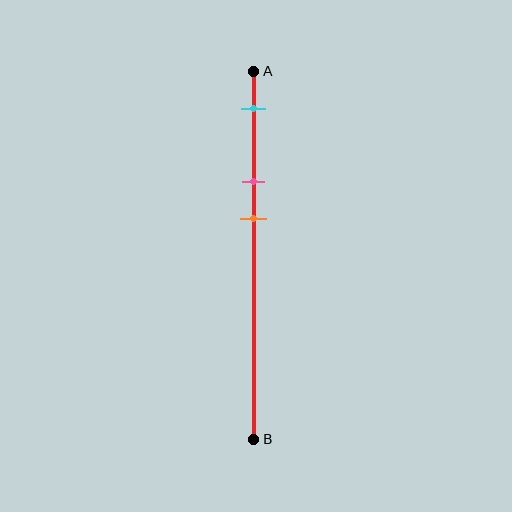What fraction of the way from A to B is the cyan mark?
The cyan mark is approximately 10% (0.1) of the way from A to B.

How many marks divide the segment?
There are 3 marks dividing the segment.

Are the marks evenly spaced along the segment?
Yes, the marks are approximately evenly spaced.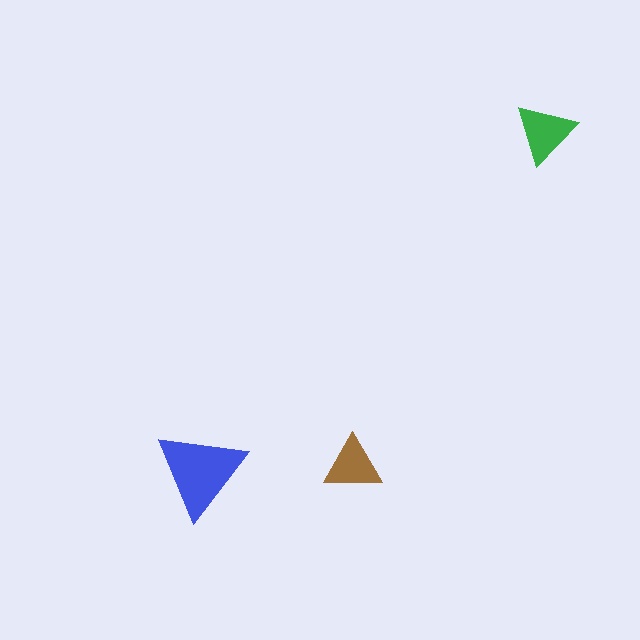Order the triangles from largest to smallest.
the blue one, the green one, the brown one.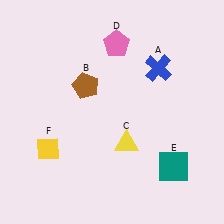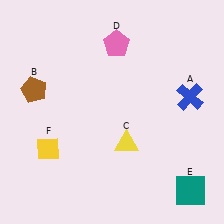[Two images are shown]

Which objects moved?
The objects that moved are: the blue cross (A), the brown pentagon (B), the teal square (E).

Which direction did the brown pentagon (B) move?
The brown pentagon (B) moved left.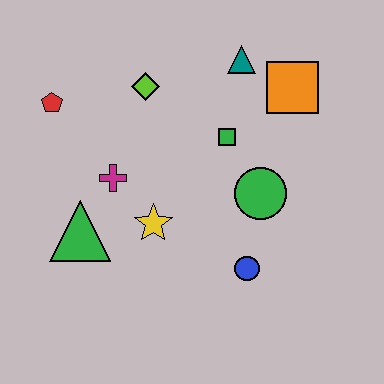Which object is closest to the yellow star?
The magenta cross is closest to the yellow star.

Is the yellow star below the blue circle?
No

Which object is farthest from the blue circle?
The red pentagon is farthest from the blue circle.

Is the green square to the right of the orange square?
No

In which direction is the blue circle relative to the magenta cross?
The blue circle is to the right of the magenta cross.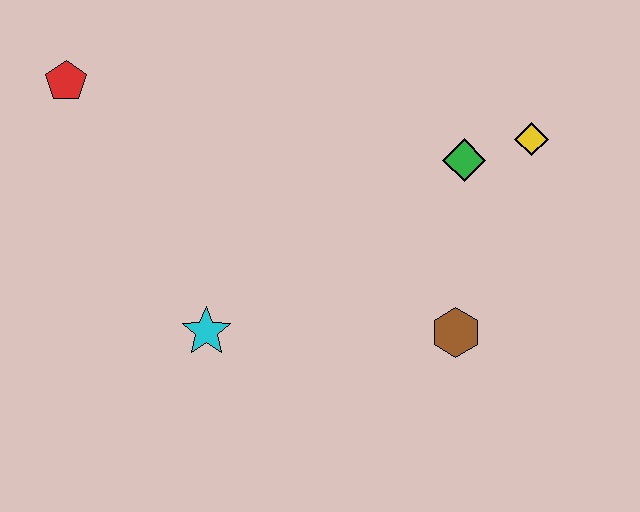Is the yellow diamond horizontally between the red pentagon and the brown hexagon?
No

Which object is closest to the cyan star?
The brown hexagon is closest to the cyan star.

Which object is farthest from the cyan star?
The yellow diamond is farthest from the cyan star.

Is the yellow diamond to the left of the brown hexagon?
No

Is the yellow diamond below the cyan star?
No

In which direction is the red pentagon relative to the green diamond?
The red pentagon is to the left of the green diamond.